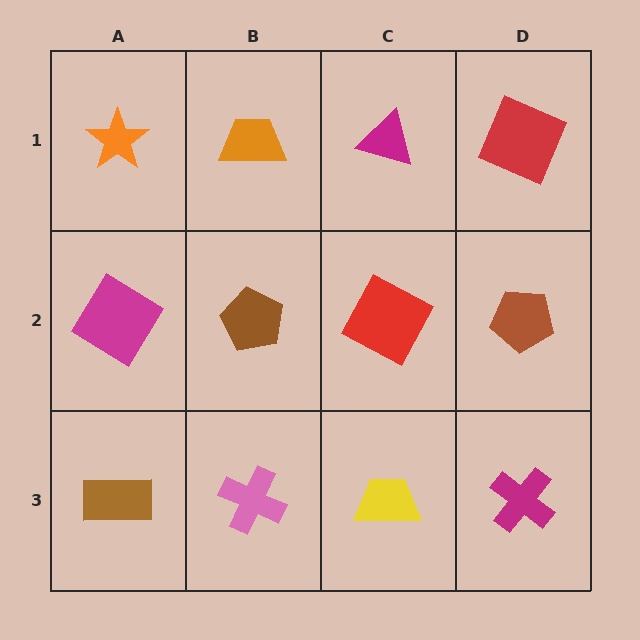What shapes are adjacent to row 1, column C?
A red square (row 2, column C), an orange trapezoid (row 1, column B), a red square (row 1, column D).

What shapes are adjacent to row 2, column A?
An orange star (row 1, column A), a brown rectangle (row 3, column A), a brown pentagon (row 2, column B).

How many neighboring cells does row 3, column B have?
3.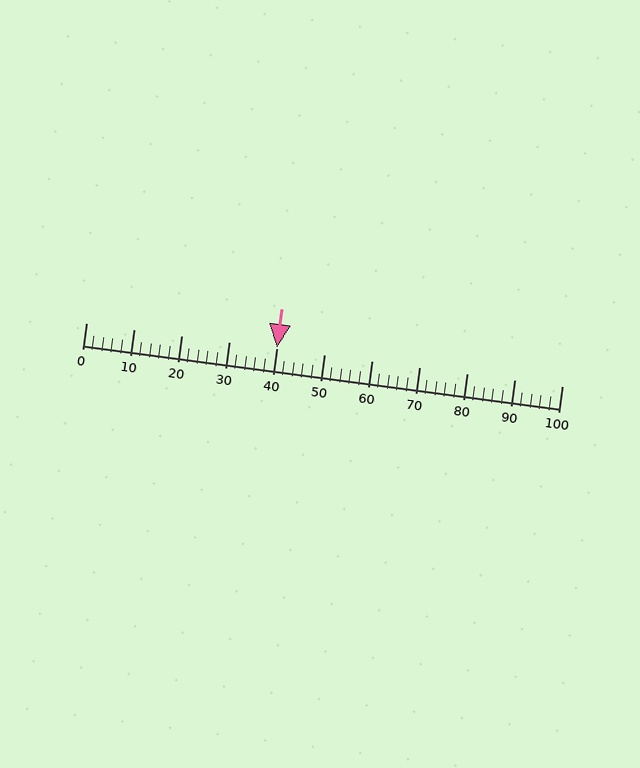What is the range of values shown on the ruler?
The ruler shows values from 0 to 100.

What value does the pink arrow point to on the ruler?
The pink arrow points to approximately 40.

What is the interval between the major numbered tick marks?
The major tick marks are spaced 10 units apart.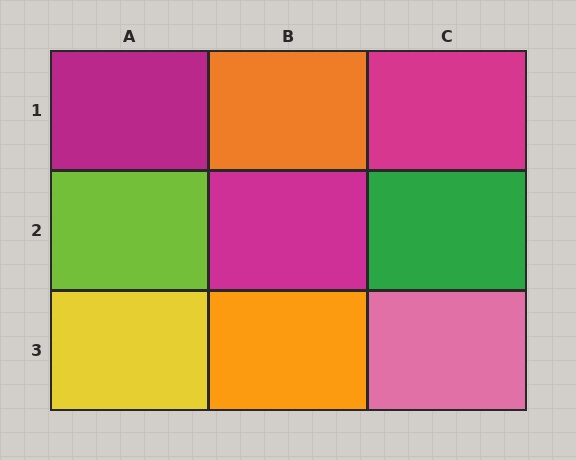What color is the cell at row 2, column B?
Magenta.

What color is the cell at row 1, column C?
Magenta.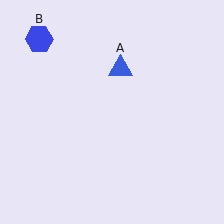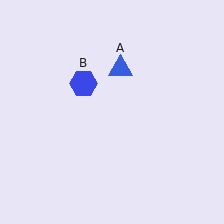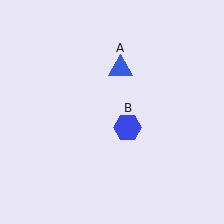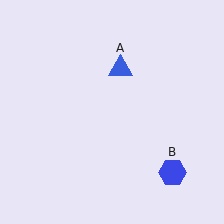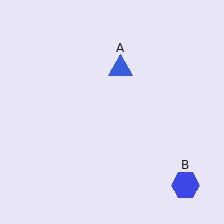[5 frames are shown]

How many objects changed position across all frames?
1 object changed position: blue hexagon (object B).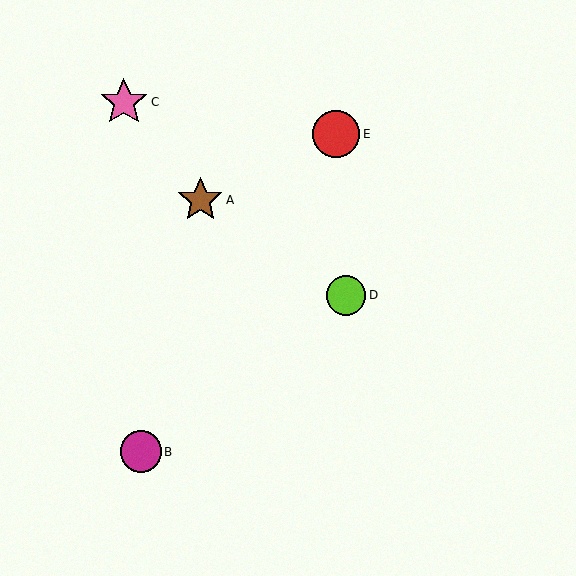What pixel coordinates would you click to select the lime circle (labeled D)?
Click at (346, 295) to select the lime circle D.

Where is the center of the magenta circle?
The center of the magenta circle is at (141, 452).